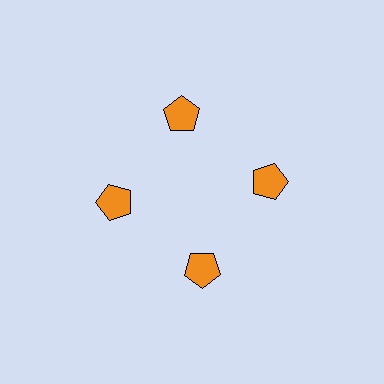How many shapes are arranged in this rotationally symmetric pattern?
There are 4 shapes, arranged in 4 groups of 1.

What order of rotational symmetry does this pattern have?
This pattern has 4-fold rotational symmetry.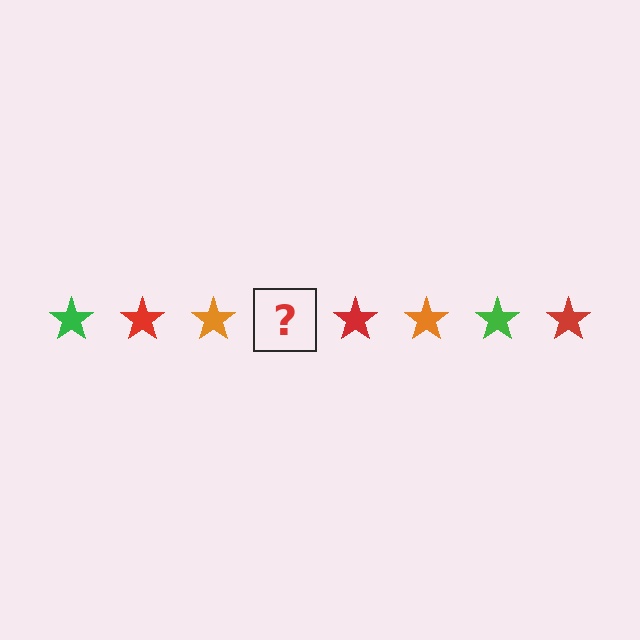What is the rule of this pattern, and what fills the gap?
The rule is that the pattern cycles through green, red, orange stars. The gap should be filled with a green star.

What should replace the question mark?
The question mark should be replaced with a green star.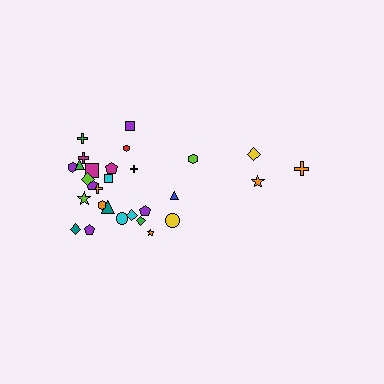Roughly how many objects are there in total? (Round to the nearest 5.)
Roughly 30 objects in total.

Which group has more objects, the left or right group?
The left group.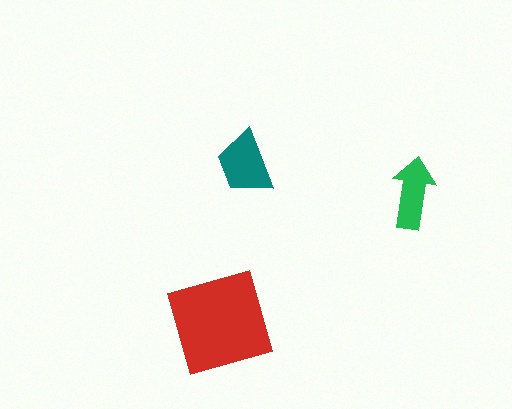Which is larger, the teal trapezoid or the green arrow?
The teal trapezoid.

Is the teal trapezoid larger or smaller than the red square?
Smaller.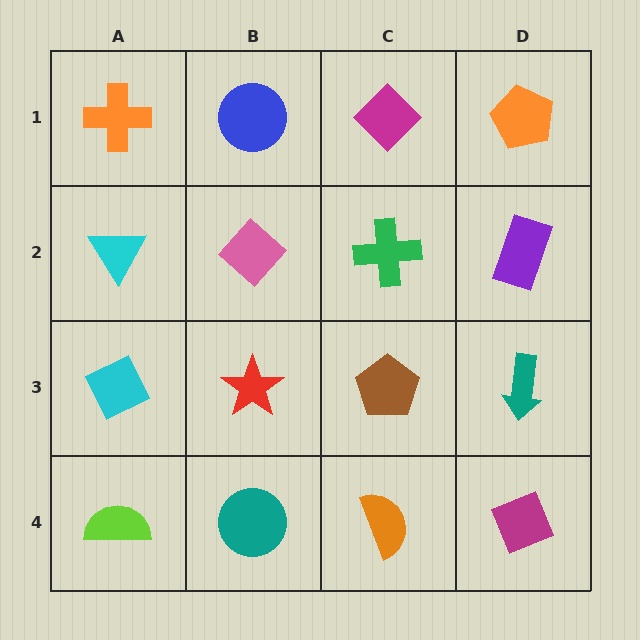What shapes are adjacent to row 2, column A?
An orange cross (row 1, column A), a cyan diamond (row 3, column A), a pink diamond (row 2, column B).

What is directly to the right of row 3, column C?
A teal arrow.